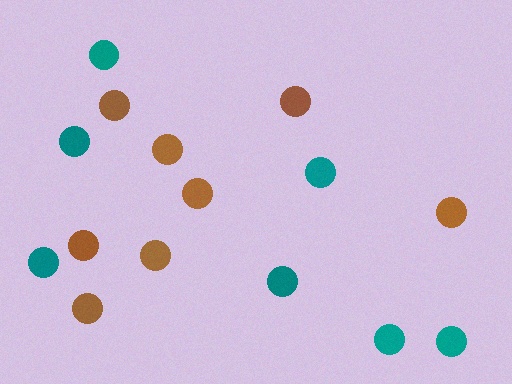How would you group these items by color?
There are 2 groups: one group of teal circles (7) and one group of brown circles (8).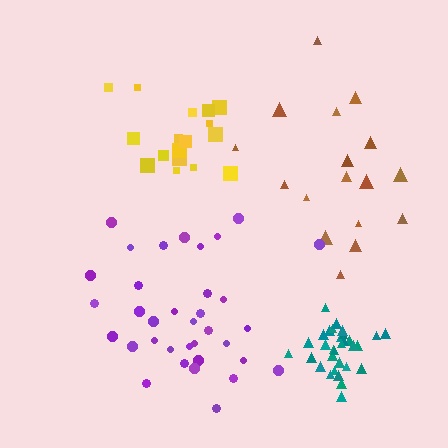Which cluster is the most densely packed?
Teal.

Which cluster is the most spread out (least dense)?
Brown.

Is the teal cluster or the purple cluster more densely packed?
Teal.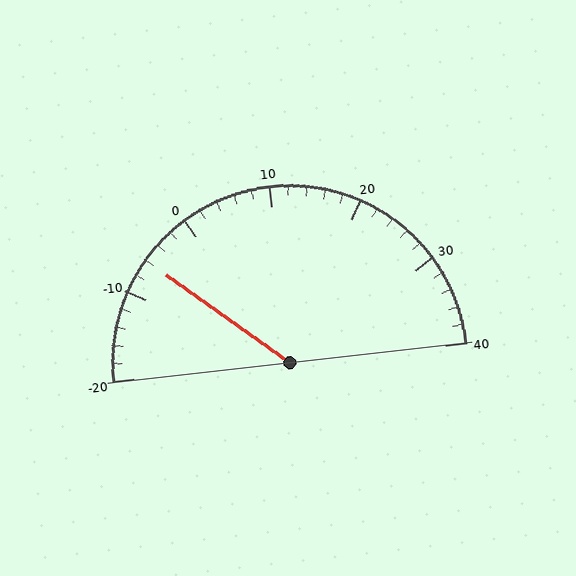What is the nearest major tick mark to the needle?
The nearest major tick mark is -10.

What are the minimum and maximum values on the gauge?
The gauge ranges from -20 to 40.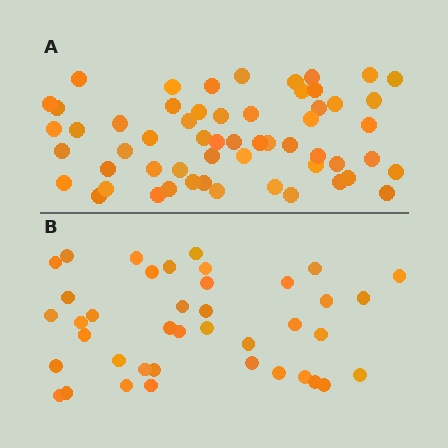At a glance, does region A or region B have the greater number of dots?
Region A (the top region) has more dots.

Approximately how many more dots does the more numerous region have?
Region A has approximately 15 more dots than region B.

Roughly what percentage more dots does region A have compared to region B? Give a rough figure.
About 40% more.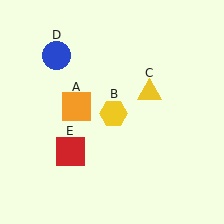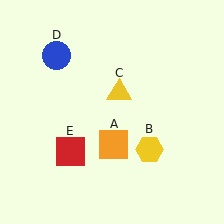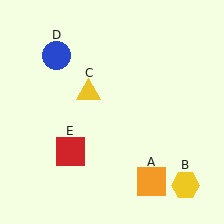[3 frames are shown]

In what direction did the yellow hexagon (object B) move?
The yellow hexagon (object B) moved down and to the right.